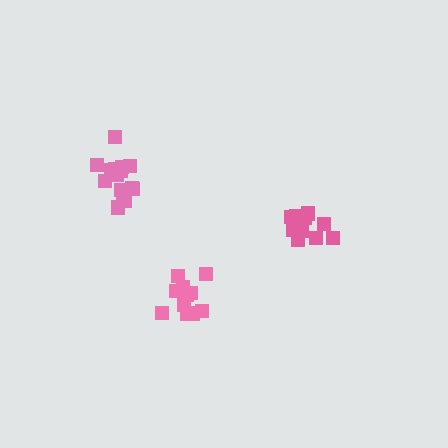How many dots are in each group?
Group 1: 16 dots, Group 2: 11 dots, Group 3: 11 dots (38 total).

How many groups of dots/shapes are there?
There are 3 groups.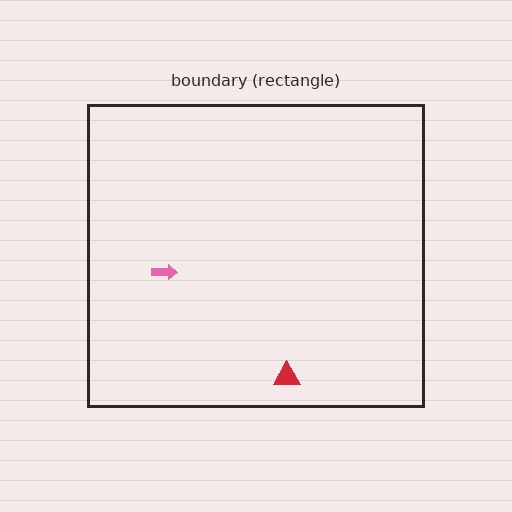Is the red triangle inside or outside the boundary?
Inside.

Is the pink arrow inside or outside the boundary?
Inside.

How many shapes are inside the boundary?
2 inside, 0 outside.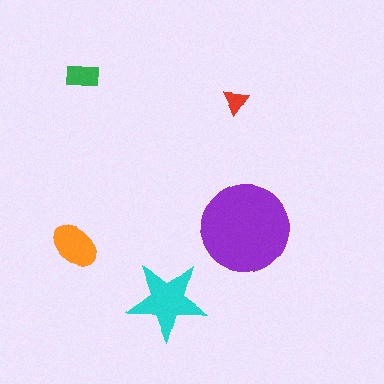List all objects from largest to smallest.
The purple circle, the cyan star, the orange ellipse, the green rectangle, the red triangle.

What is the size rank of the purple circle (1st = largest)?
1st.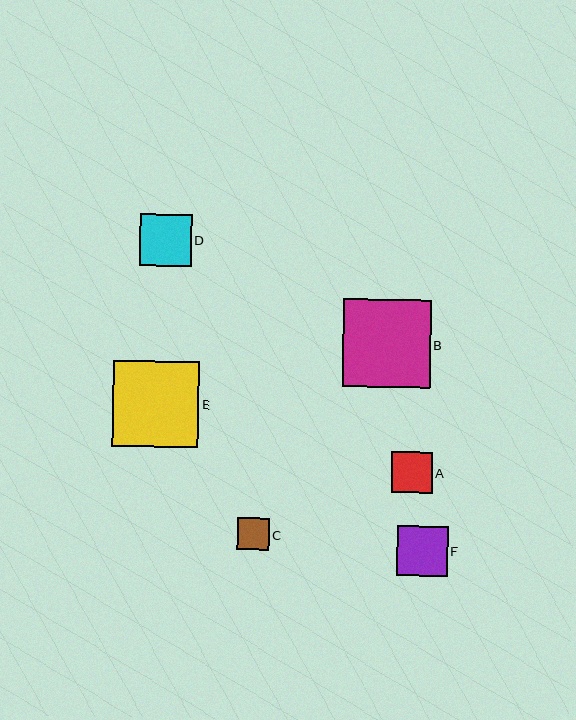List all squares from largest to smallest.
From largest to smallest: B, E, D, F, A, C.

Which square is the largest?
Square B is the largest with a size of approximately 88 pixels.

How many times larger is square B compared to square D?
Square B is approximately 1.7 times the size of square D.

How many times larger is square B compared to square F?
Square B is approximately 1.7 times the size of square F.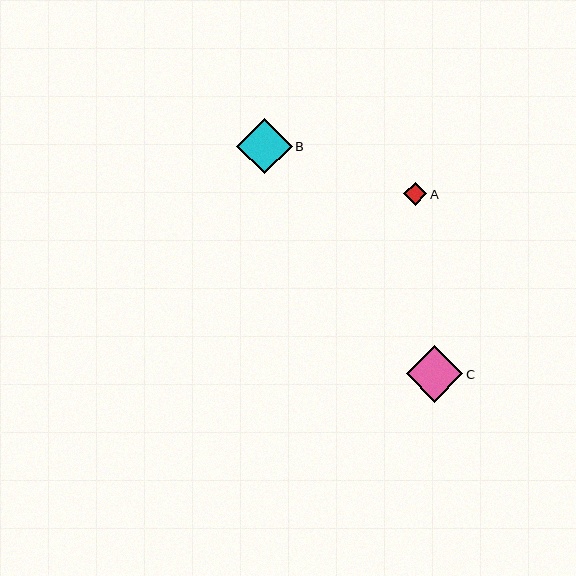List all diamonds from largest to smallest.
From largest to smallest: C, B, A.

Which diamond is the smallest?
Diamond A is the smallest with a size of approximately 23 pixels.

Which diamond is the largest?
Diamond C is the largest with a size of approximately 56 pixels.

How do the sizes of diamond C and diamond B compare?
Diamond C and diamond B are approximately the same size.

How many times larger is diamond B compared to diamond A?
Diamond B is approximately 2.4 times the size of diamond A.